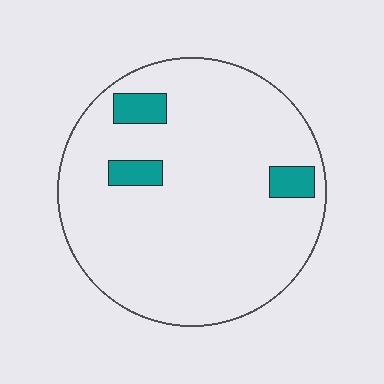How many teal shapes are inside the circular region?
3.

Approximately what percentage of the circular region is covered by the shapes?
Approximately 10%.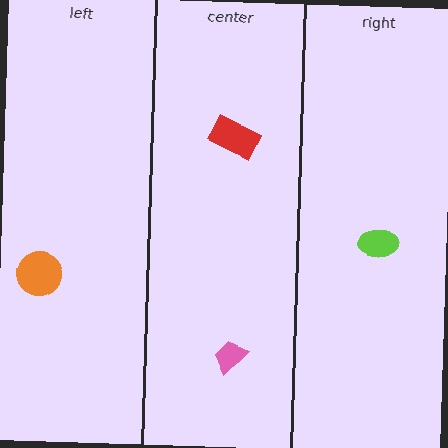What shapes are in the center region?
The pink trapezoid, the red rectangle.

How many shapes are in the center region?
2.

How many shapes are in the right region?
1.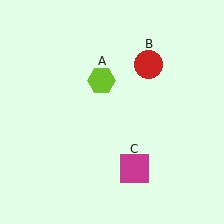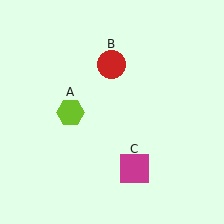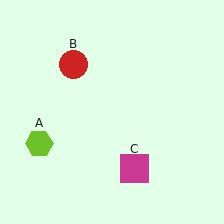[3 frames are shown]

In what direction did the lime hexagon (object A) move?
The lime hexagon (object A) moved down and to the left.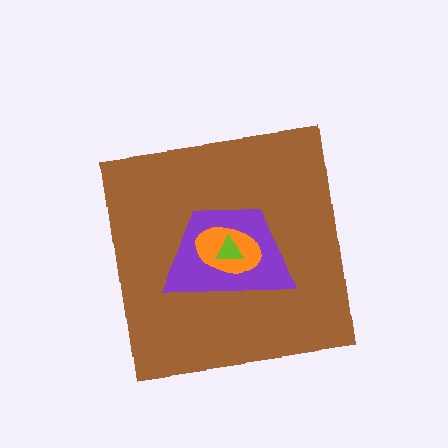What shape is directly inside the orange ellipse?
The lime triangle.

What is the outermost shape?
The brown square.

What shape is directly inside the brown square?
The purple trapezoid.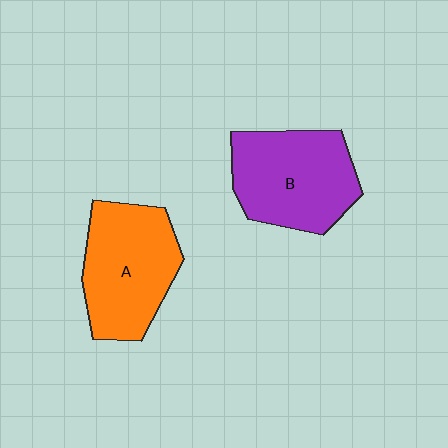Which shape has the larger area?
Shape B (purple).